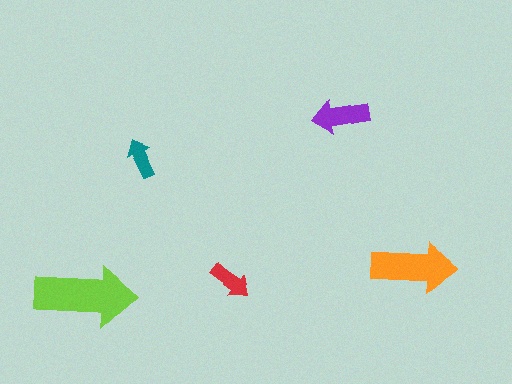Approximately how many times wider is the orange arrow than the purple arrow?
About 1.5 times wider.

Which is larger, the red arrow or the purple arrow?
The purple one.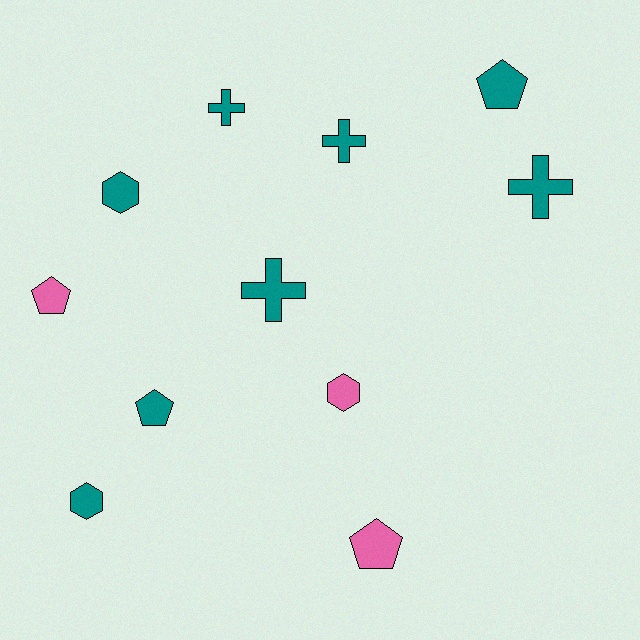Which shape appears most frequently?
Pentagon, with 4 objects.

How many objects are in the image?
There are 11 objects.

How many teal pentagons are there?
There are 2 teal pentagons.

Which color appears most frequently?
Teal, with 8 objects.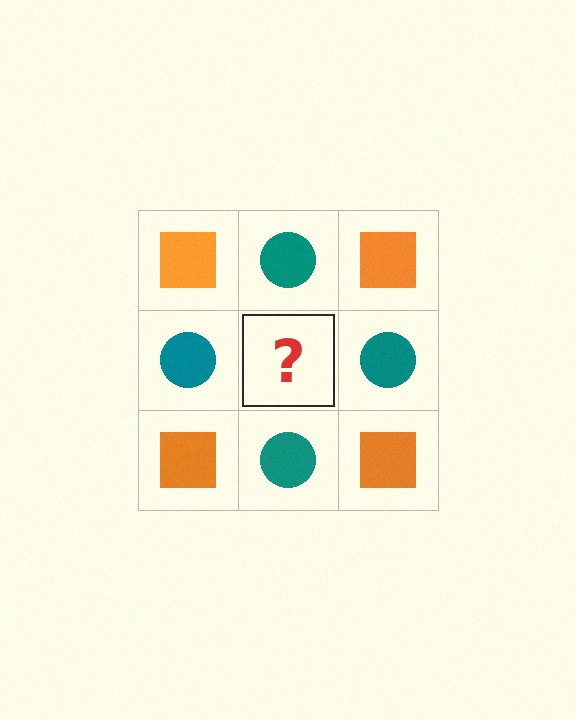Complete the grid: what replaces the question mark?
The question mark should be replaced with an orange square.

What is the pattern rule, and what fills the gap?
The rule is that it alternates orange square and teal circle in a checkerboard pattern. The gap should be filled with an orange square.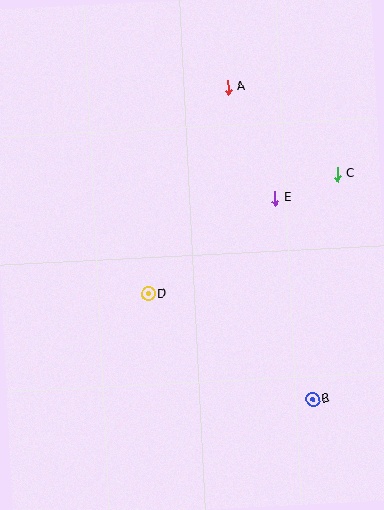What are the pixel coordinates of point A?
Point A is at (228, 87).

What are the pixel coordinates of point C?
Point C is at (337, 174).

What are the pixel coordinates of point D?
Point D is at (148, 294).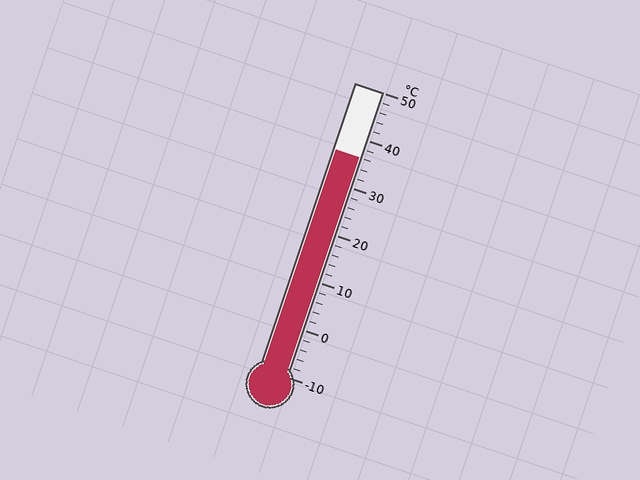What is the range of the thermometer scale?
The thermometer scale ranges from -10°C to 50°C.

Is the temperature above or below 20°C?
The temperature is above 20°C.